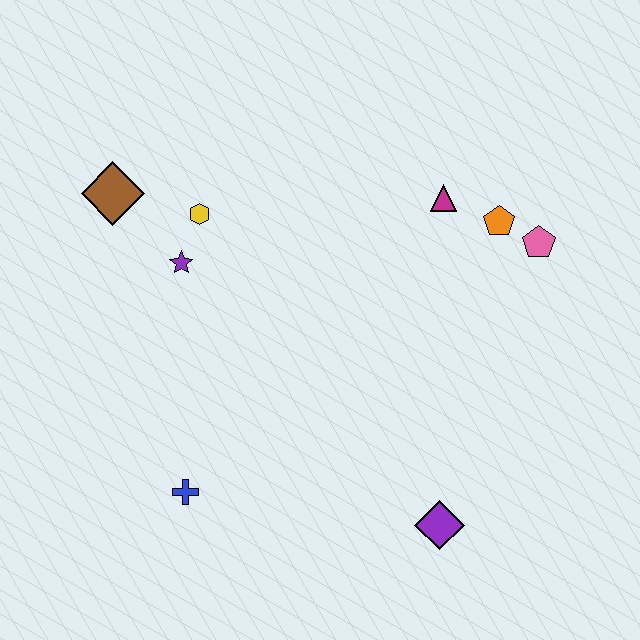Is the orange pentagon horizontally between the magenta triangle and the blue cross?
No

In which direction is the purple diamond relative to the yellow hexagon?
The purple diamond is below the yellow hexagon.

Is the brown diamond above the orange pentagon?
Yes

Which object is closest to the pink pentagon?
The orange pentagon is closest to the pink pentagon.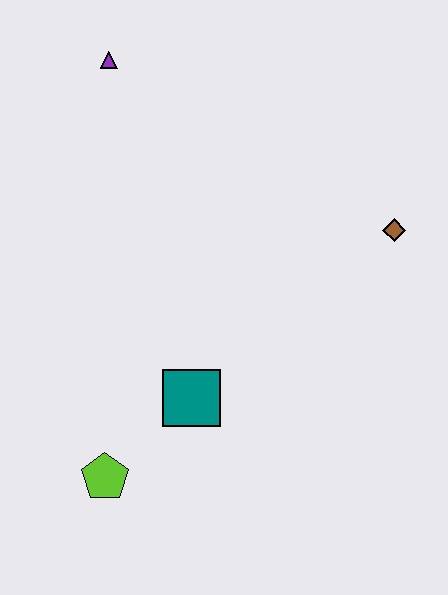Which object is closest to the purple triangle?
The brown diamond is closest to the purple triangle.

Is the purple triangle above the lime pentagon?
Yes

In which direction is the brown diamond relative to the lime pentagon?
The brown diamond is to the right of the lime pentagon.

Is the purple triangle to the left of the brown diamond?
Yes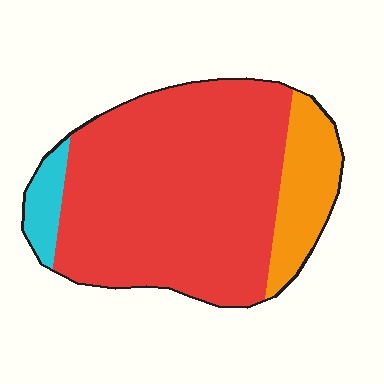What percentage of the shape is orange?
Orange takes up about one sixth (1/6) of the shape.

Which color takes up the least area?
Cyan, at roughly 5%.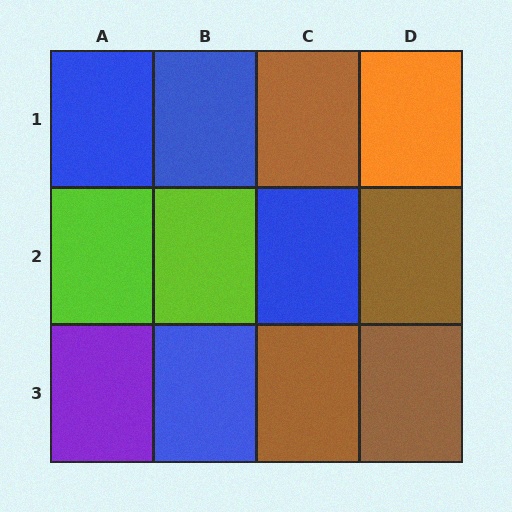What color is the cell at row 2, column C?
Blue.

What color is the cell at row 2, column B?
Lime.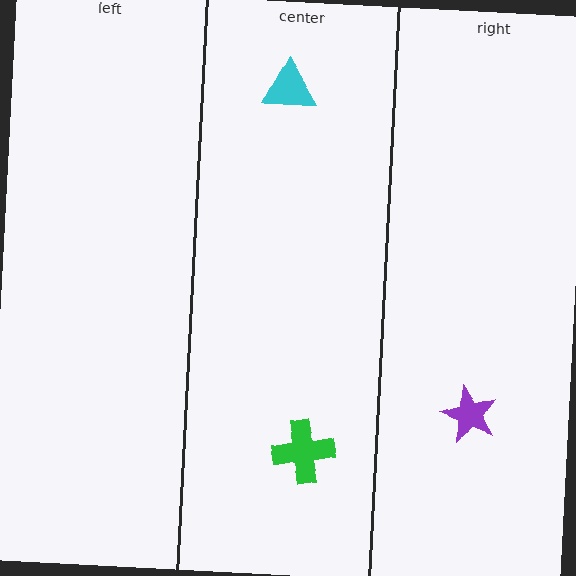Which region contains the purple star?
The right region.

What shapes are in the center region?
The green cross, the cyan triangle.